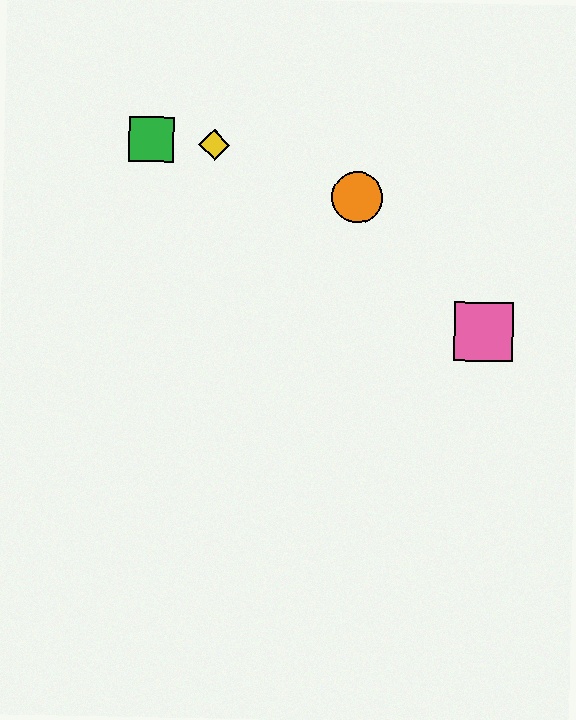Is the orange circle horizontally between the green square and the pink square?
Yes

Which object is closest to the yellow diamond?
The green square is closest to the yellow diamond.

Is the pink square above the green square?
No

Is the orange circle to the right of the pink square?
No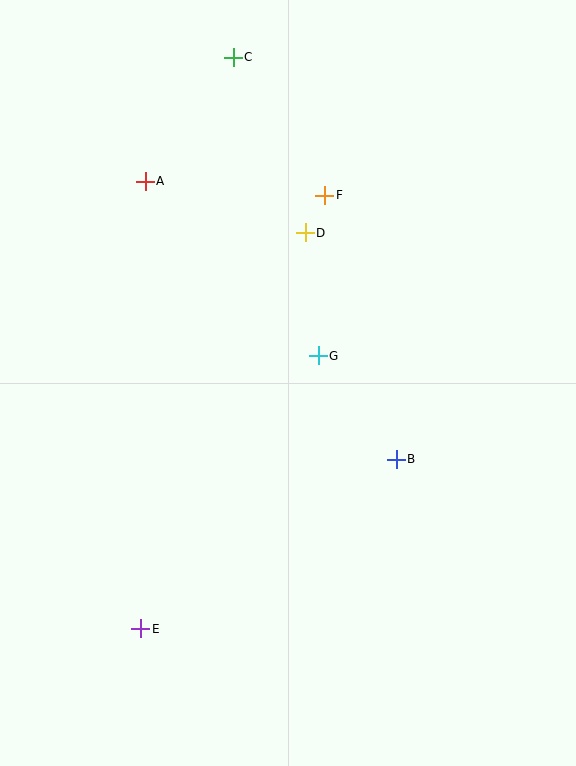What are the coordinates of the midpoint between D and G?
The midpoint between D and G is at (312, 294).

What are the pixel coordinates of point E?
Point E is at (141, 629).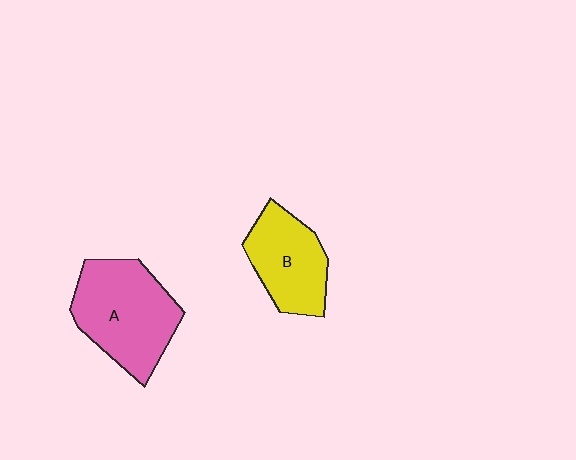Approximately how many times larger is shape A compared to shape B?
Approximately 1.4 times.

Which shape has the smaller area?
Shape B (yellow).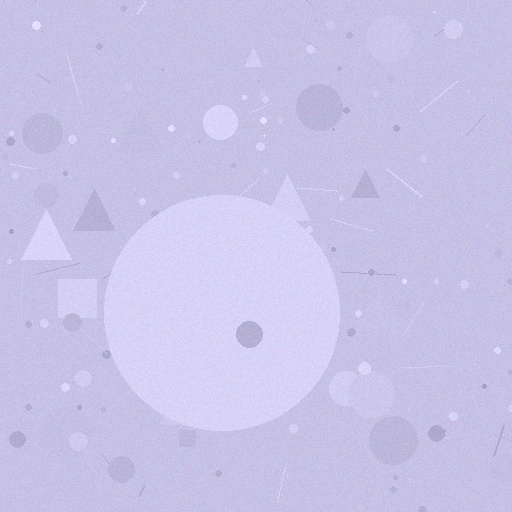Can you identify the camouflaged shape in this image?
The camouflaged shape is a circle.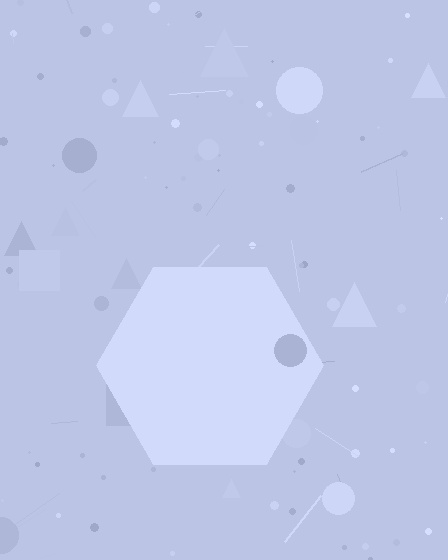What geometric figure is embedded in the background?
A hexagon is embedded in the background.